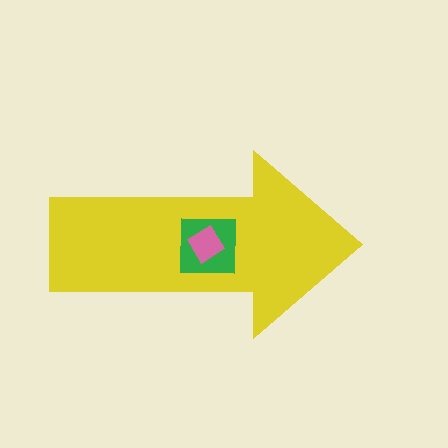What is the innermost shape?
The pink diamond.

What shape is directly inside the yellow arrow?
The green square.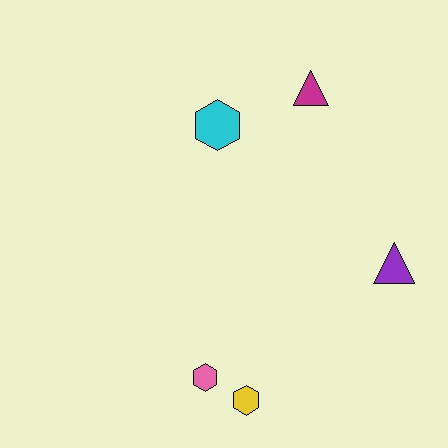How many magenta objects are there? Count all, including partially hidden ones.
There is 1 magenta object.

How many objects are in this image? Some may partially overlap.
There are 5 objects.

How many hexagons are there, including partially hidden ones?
There are 3 hexagons.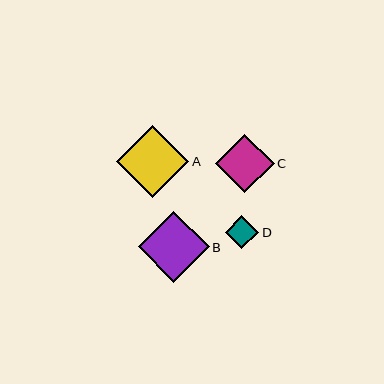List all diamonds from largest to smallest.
From largest to smallest: A, B, C, D.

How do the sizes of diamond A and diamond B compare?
Diamond A and diamond B are approximately the same size.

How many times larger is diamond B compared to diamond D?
Diamond B is approximately 2.1 times the size of diamond D.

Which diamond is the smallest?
Diamond D is the smallest with a size of approximately 33 pixels.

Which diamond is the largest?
Diamond A is the largest with a size of approximately 72 pixels.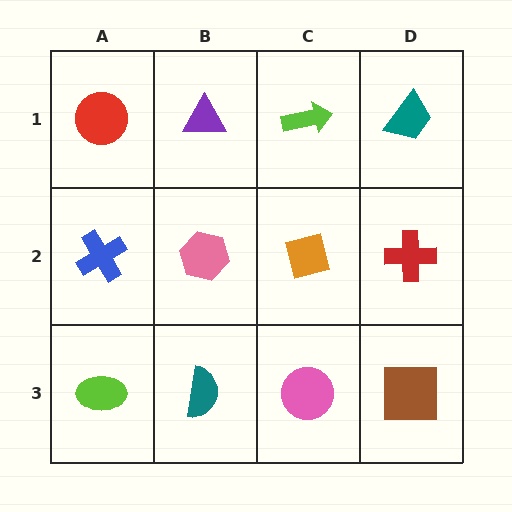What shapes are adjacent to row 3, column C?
An orange square (row 2, column C), a teal semicircle (row 3, column B), a brown square (row 3, column D).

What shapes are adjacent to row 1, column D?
A red cross (row 2, column D), a lime arrow (row 1, column C).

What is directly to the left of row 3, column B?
A lime ellipse.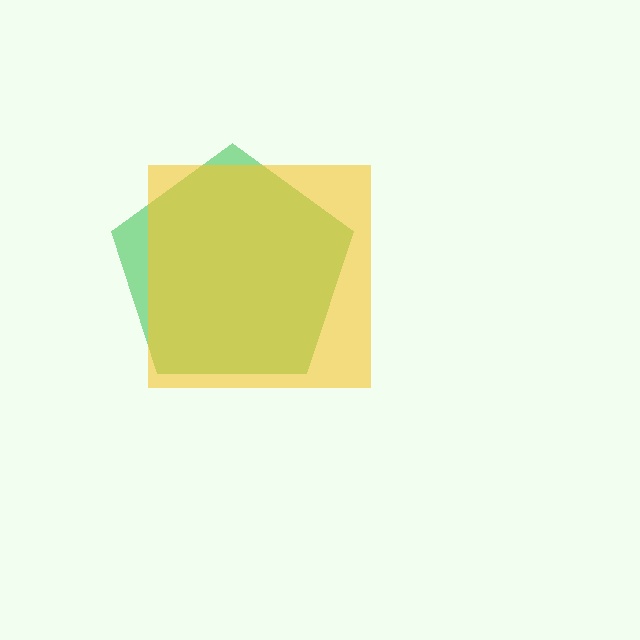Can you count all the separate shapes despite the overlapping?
Yes, there are 2 separate shapes.